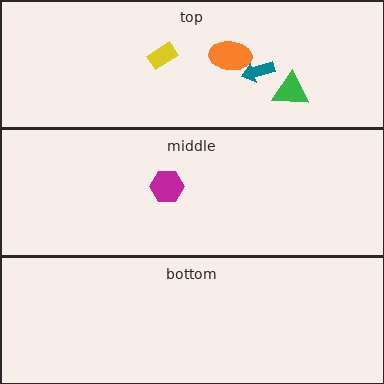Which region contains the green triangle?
The top region.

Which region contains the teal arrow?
The top region.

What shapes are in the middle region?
The magenta hexagon.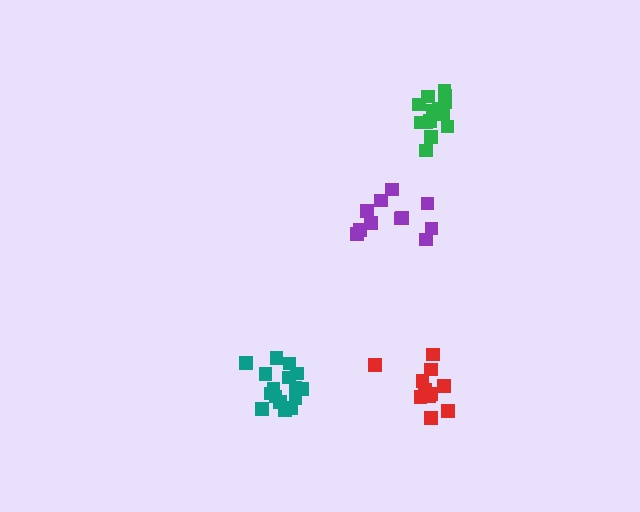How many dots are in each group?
Group 1: 11 dots, Group 2: 14 dots, Group 3: 11 dots, Group 4: 16 dots (52 total).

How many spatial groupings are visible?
There are 4 spatial groupings.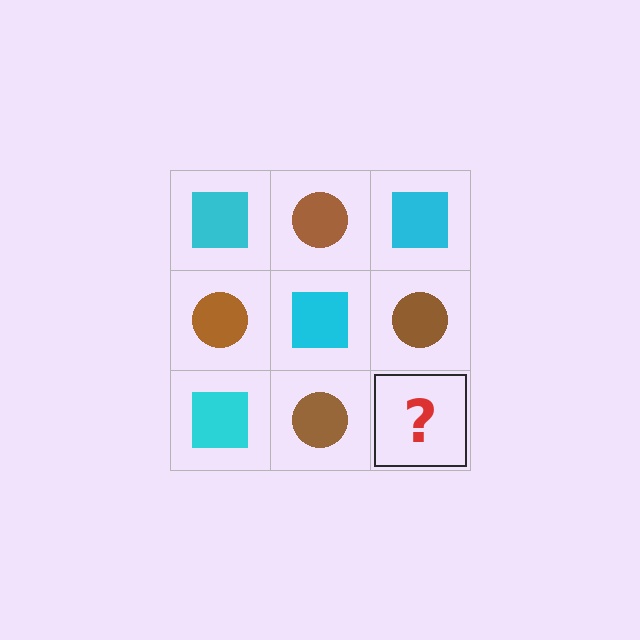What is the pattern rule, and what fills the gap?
The rule is that it alternates cyan square and brown circle in a checkerboard pattern. The gap should be filled with a cyan square.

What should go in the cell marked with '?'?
The missing cell should contain a cyan square.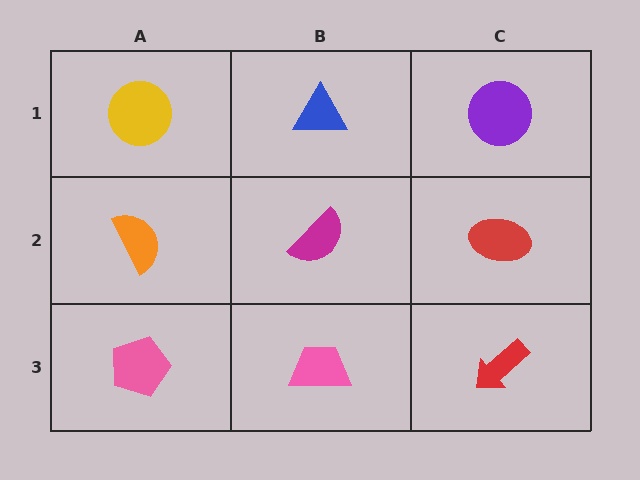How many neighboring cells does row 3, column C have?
2.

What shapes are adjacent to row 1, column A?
An orange semicircle (row 2, column A), a blue triangle (row 1, column B).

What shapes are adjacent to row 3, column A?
An orange semicircle (row 2, column A), a pink trapezoid (row 3, column B).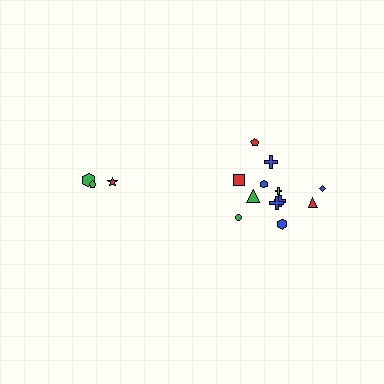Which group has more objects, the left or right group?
The right group.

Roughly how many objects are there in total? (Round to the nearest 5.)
Roughly 15 objects in total.